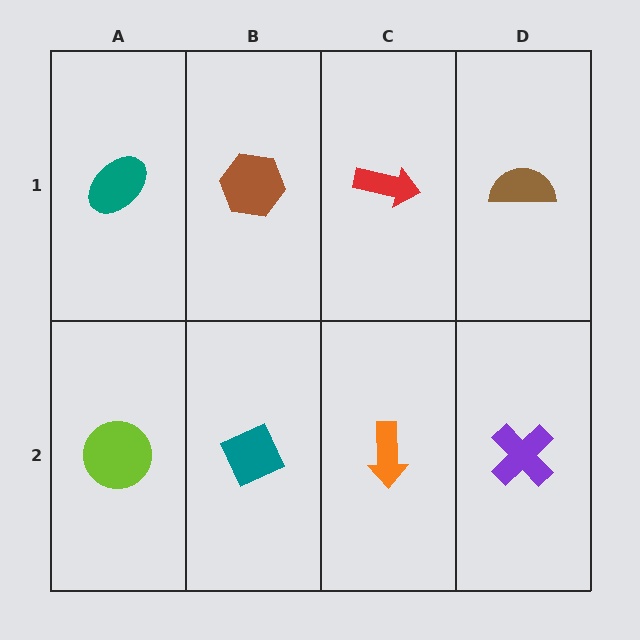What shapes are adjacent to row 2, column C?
A red arrow (row 1, column C), a teal diamond (row 2, column B), a purple cross (row 2, column D).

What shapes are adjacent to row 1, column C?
An orange arrow (row 2, column C), a brown hexagon (row 1, column B), a brown semicircle (row 1, column D).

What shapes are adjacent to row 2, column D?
A brown semicircle (row 1, column D), an orange arrow (row 2, column C).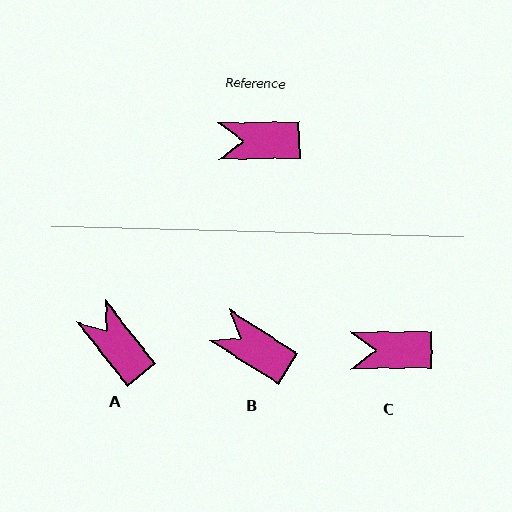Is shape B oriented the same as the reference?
No, it is off by about 33 degrees.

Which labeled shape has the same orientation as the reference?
C.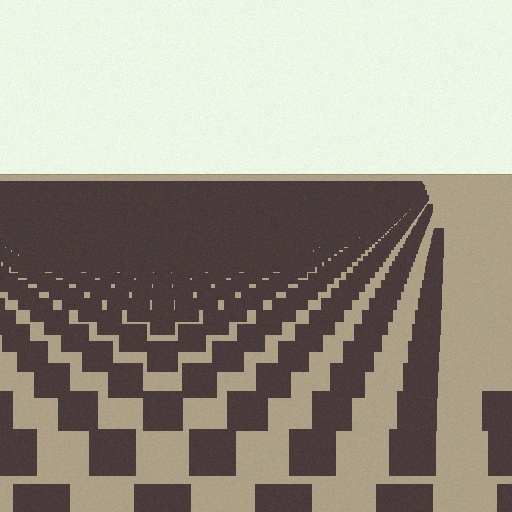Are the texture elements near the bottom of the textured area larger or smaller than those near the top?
Larger. Near the bottom, elements are closer to the viewer and appear at a bigger on-screen size.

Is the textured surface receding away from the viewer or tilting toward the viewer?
The surface is receding away from the viewer. Texture elements get smaller and denser toward the top.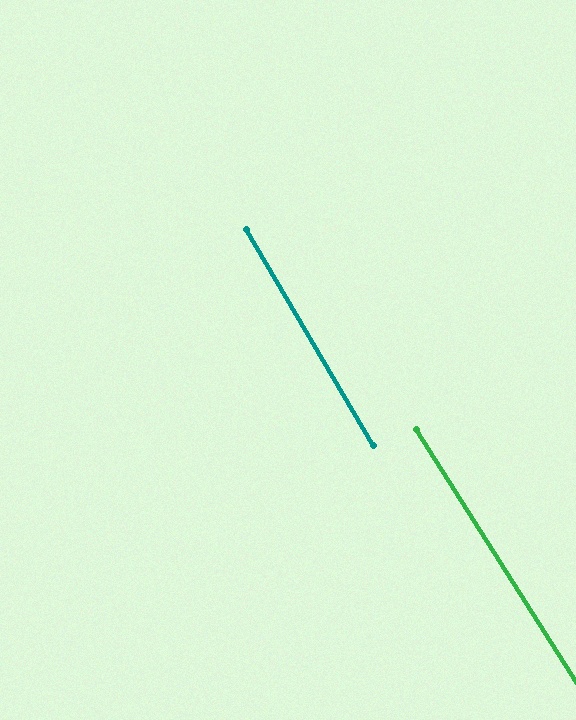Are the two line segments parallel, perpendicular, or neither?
Parallel — their directions differ by only 2.0°.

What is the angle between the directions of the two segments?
Approximately 2 degrees.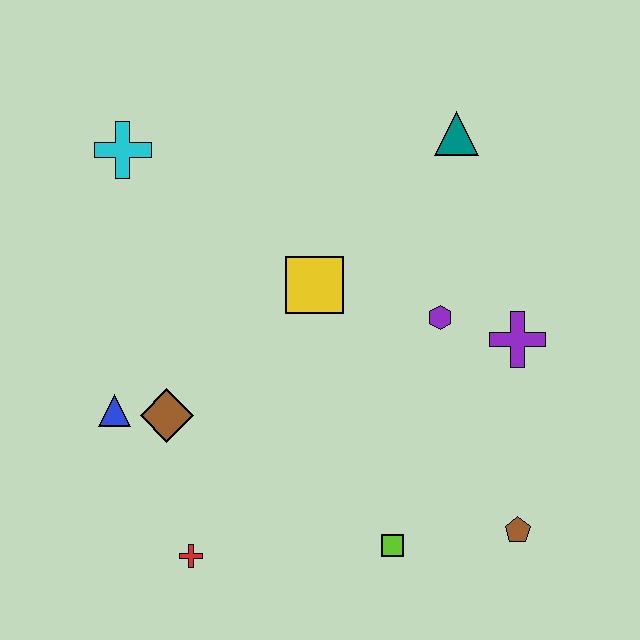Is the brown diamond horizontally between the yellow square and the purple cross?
No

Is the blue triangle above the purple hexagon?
No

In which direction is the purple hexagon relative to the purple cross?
The purple hexagon is to the left of the purple cross.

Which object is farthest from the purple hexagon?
The cyan cross is farthest from the purple hexagon.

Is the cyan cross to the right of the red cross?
No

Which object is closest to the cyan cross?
The yellow square is closest to the cyan cross.